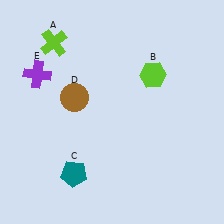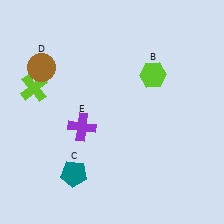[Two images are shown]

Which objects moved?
The objects that moved are: the lime cross (A), the brown circle (D), the purple cross (E).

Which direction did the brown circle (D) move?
The brown circle (D) moved left.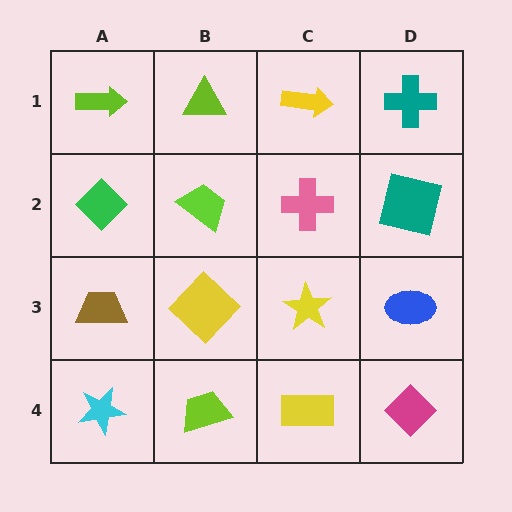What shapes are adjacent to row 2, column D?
A teal cross (row 1, column D), a blue ellipse (row 3, column D), a pink cross (row 2, column C).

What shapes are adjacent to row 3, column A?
A green diamond (row 2, column A), a cyan star (row 4, column A), a yellow diamond (row 3, column B).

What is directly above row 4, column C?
A yellow star.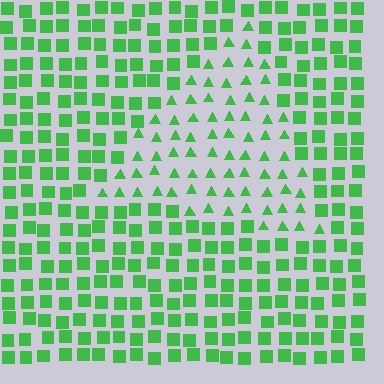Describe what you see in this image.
The image is filled with small green elements arranged in a uniform grid. A triangle-shaped region contains triangles, while the surrounding area contains squares. The boundary is defined purely by the change in element shape.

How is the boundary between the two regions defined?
The boundary is defined by a change in element shape: triangles inside vs. squares outside. All elements share the same color and spacing.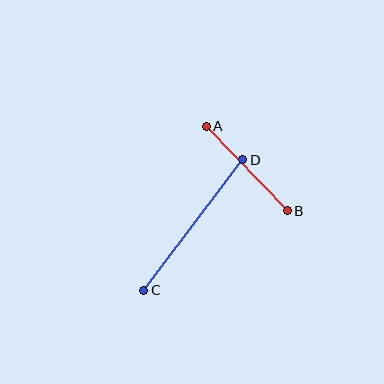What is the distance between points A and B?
The distance is approximately 117 pixels.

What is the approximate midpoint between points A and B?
The midpoint is at approximately (247, 169) pixels.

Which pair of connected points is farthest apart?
Points C and D are farthest apart.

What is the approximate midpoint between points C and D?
The midpoint is at approximately (193, 225) pixels.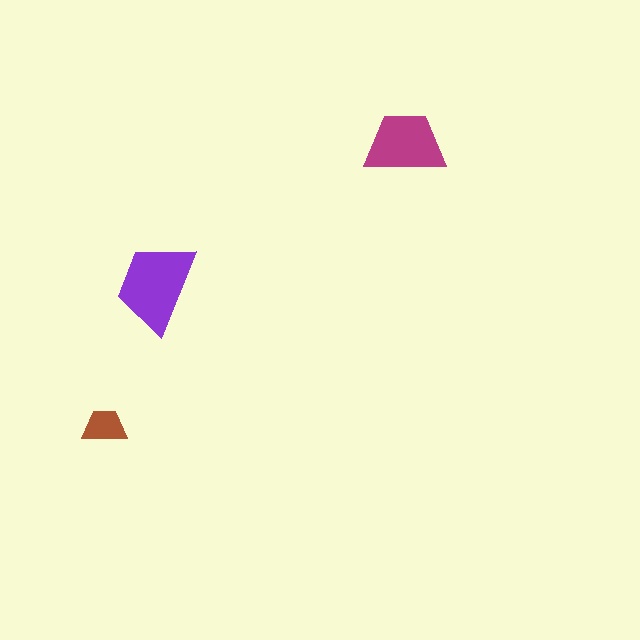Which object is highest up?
The magenta trapezoid is topmost.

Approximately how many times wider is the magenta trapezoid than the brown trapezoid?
About 2 times wider.